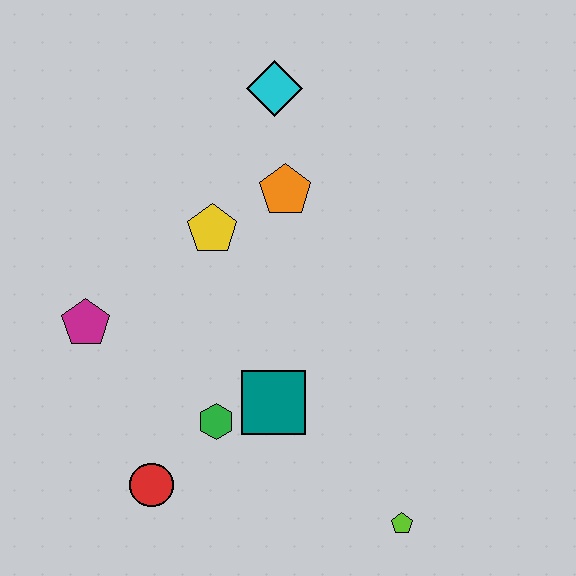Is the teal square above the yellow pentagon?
No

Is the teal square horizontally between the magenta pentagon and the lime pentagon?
Yes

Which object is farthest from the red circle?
The cyan diamond is farthest from the red circle.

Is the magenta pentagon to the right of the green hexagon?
No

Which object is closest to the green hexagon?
The teal square is closest to the green hexagon.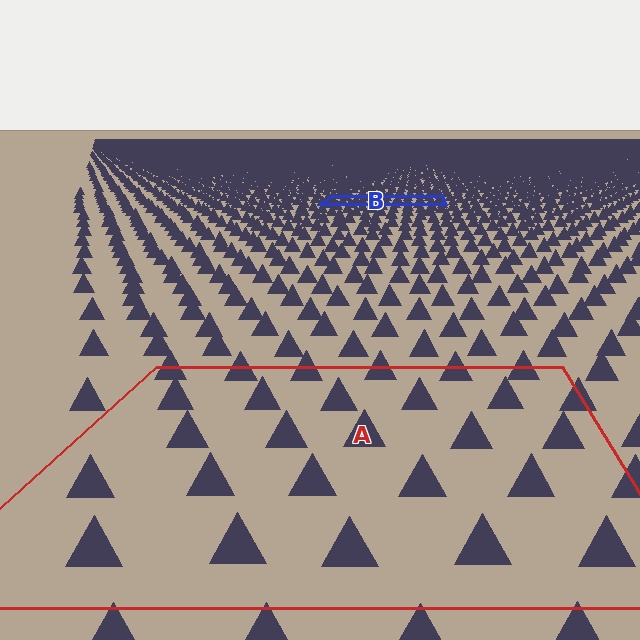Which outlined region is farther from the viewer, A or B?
Region B is farther from the viewer — the texture elements inside it appear smaller and more densely packed.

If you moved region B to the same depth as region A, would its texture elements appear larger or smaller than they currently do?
They would appear larger. At a closer depth, the same texture elements are projected at a bigger on-screen size.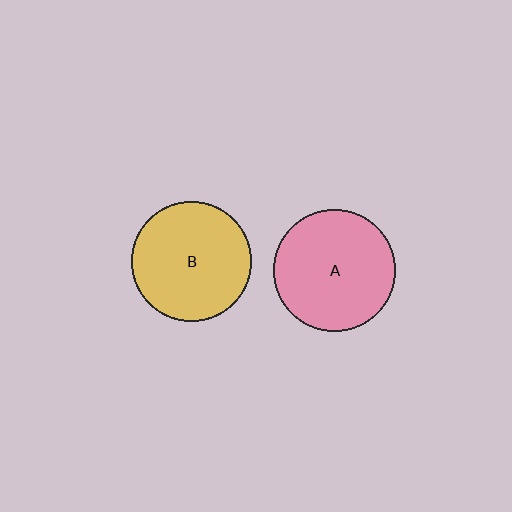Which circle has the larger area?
Circle A (pink).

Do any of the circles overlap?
No, none of the circles overlap.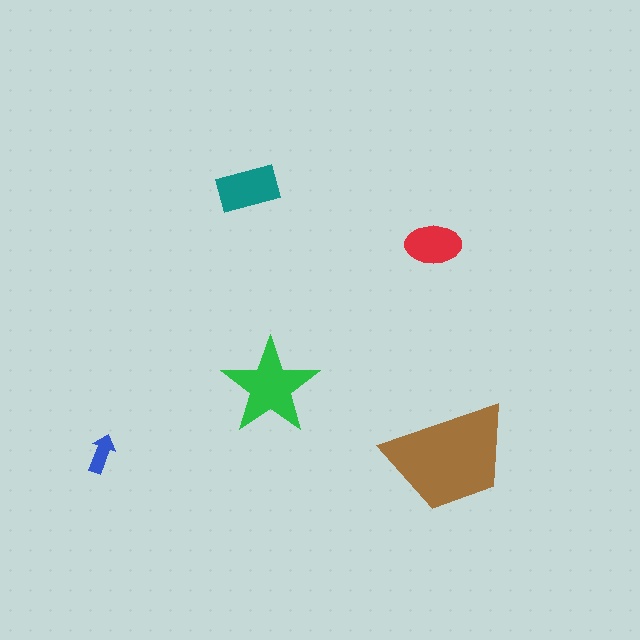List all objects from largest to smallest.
The brown trapezoid, the green star, the teal rectangle, the red ellipse, the blue arrow.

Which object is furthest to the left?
The blue arrow is leftmost.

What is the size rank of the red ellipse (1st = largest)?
4th.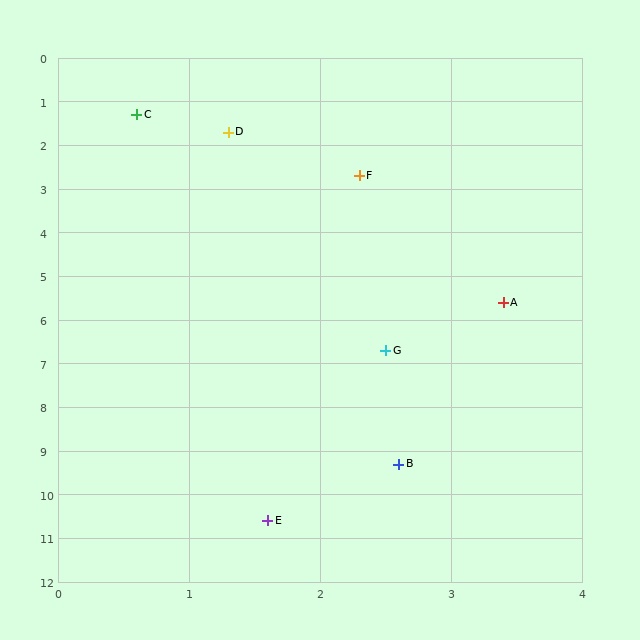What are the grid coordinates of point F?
Point F is at approximately (2.3, 2.7).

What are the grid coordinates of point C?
Point C is at approximately (0.6, 1.3).